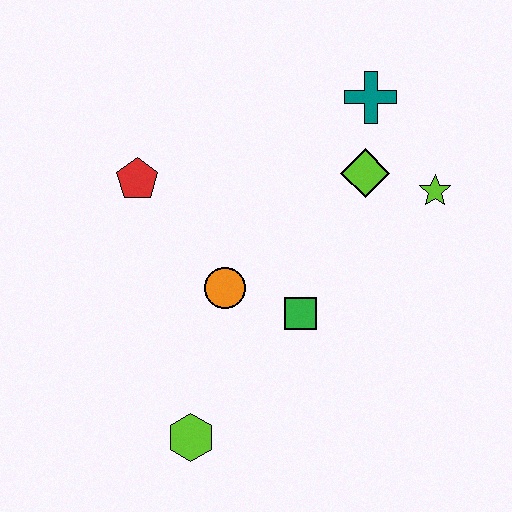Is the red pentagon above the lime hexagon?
Yes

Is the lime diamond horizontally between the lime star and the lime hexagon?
Yes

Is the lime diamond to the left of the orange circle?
No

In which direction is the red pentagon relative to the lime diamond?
The red pentagon is to the left of the lime diamond.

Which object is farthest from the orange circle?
The teal cross is farthest from the orange circle.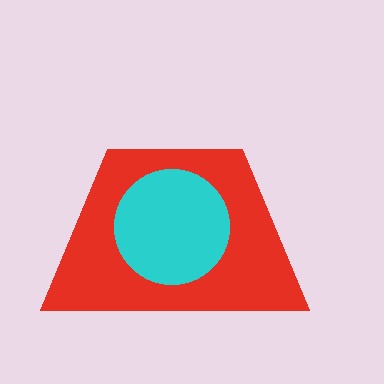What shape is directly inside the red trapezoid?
The cyan circle.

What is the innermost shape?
The cyan circle.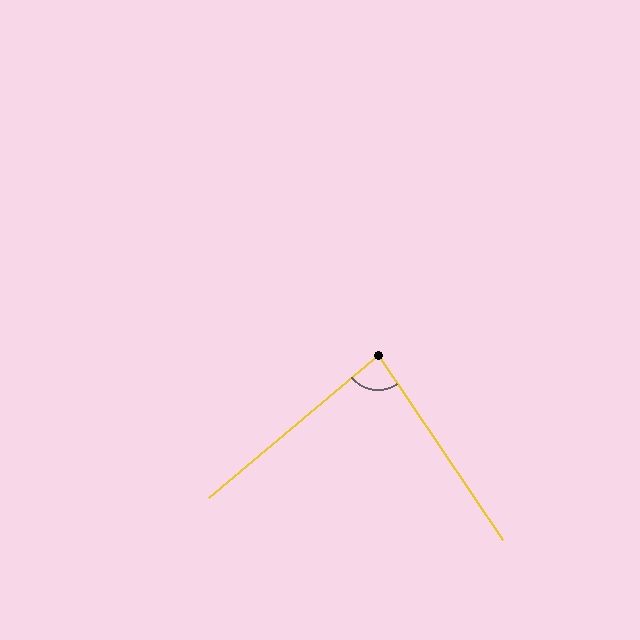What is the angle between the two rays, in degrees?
Approximately 84 degrees.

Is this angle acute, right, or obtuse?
It is acute.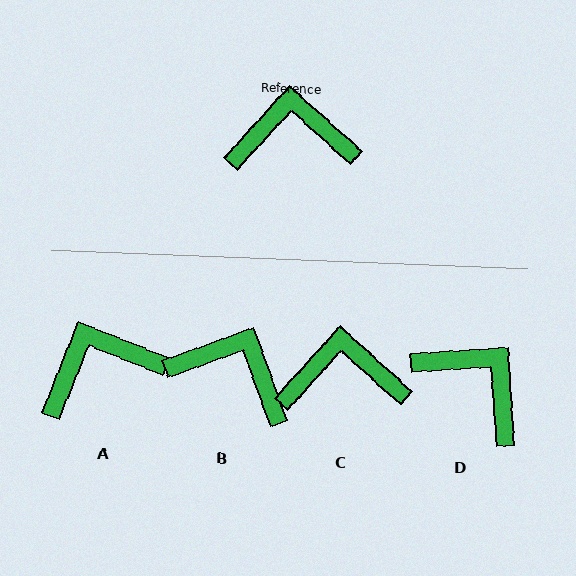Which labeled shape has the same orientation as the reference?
C.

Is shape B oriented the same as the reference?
No, it is off by about 28 degrees.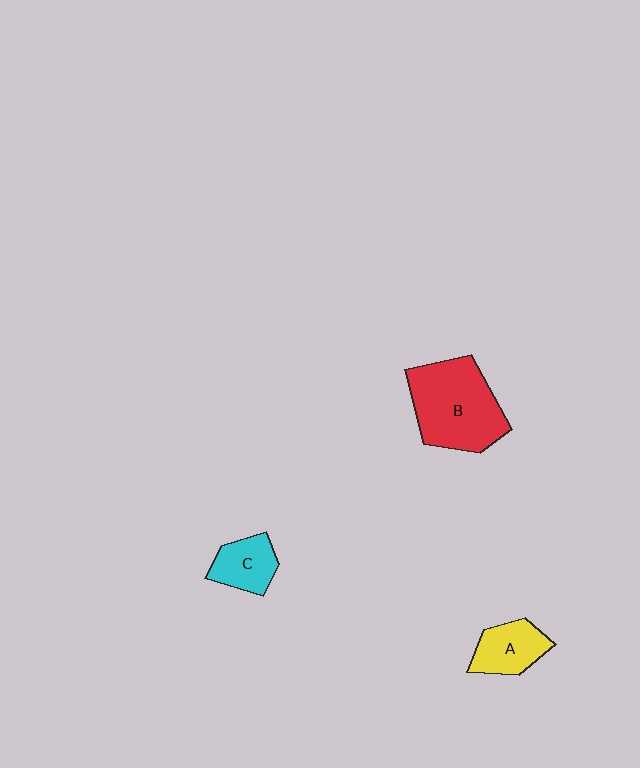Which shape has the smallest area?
Shape C (cyan).